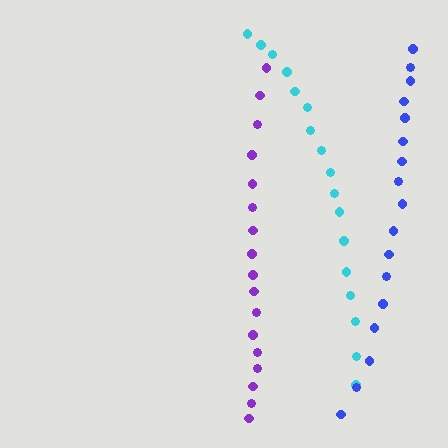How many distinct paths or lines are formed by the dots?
There are 3 distinct paths.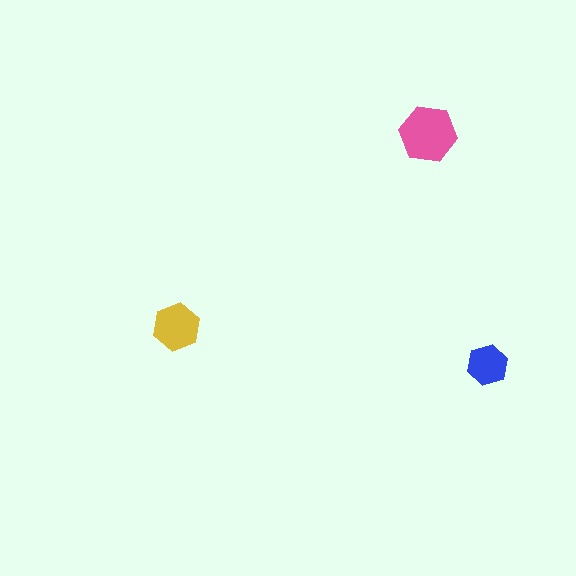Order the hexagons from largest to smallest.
the pink one, the yellow one, the blue one.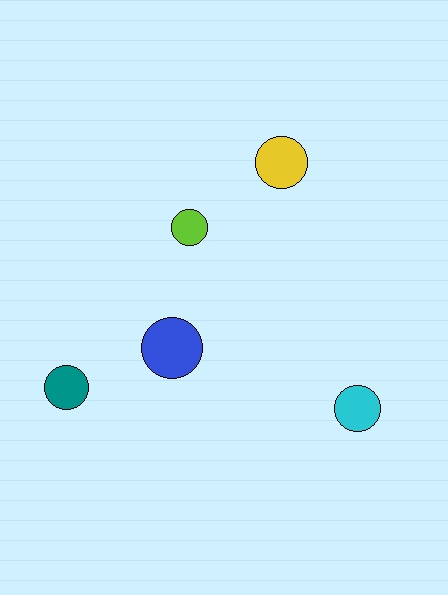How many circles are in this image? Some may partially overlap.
There are 5 circles.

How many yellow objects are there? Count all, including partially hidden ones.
There is 1 yellow object.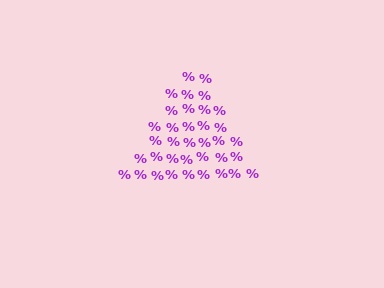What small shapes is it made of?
It is made of small percent signs.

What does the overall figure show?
The overall figure shows a triangle.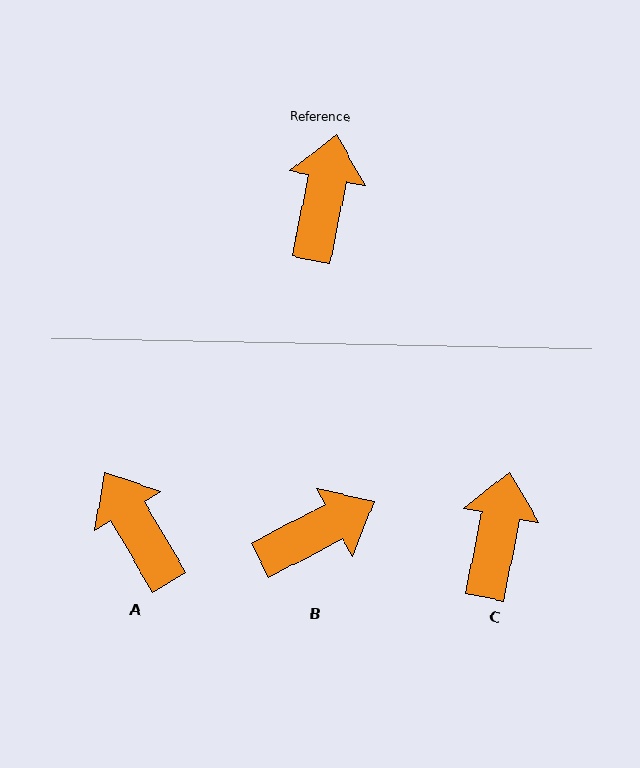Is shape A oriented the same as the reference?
No, it is off by about 42 degrees.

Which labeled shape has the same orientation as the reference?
C.